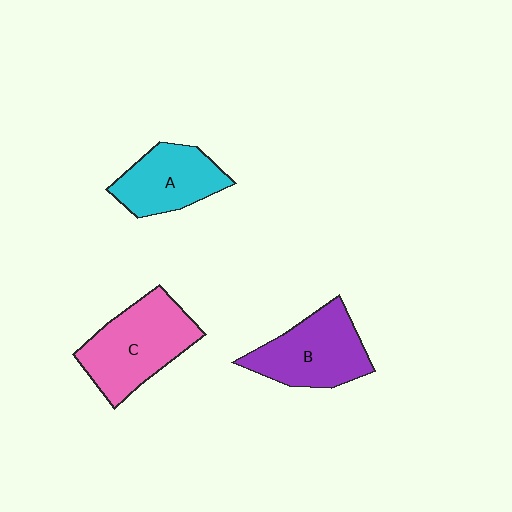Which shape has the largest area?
Shape C (pink).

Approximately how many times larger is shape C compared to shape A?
Approximately 1.4 times.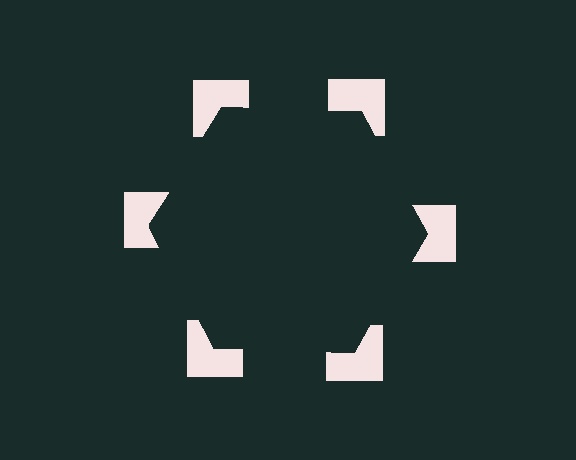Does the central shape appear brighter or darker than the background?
It typically appears slightly darker than the background, even though no actual brightness change is drawn.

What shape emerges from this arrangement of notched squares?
An illusory hexagon — its edges are inferred from the aligned wedge cuts in the notched squares, not physically drawn.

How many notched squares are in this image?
There are 6 — one at each vertex of the illusory hexagon.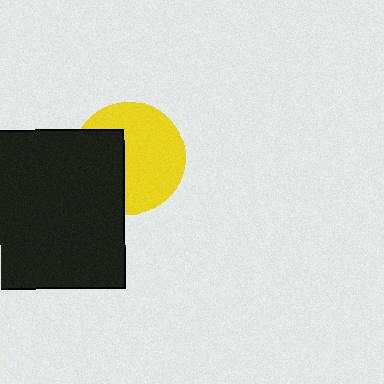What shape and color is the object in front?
The object in front is a black square.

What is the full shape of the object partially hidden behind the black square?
The partially hidden object is a yellow circle.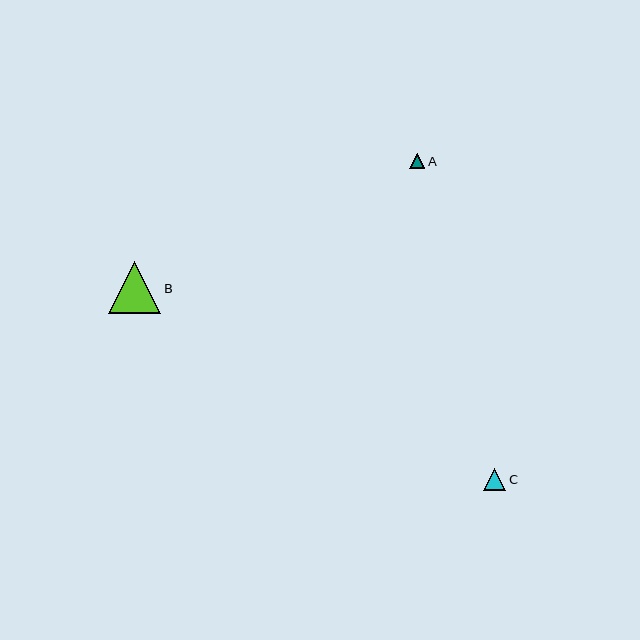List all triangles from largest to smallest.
From largest to smallest: B, C, A.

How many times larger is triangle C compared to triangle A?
Triangle C is approximately 1.5 times the size of triangle A.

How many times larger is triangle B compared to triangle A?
Triangle B is approximately 3.5 times the size of triangle A.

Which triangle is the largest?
Triangle B is the largest with a size of approximately 52 pixels.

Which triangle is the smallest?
Triangle A is the smallest with a size of approximately 15 pixels.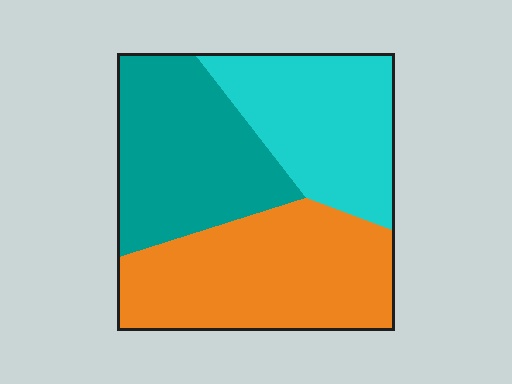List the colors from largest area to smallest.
From largest to smallest: orange, teal, cyan.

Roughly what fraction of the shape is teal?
Teal takes up between a sixth and a third of the shape.